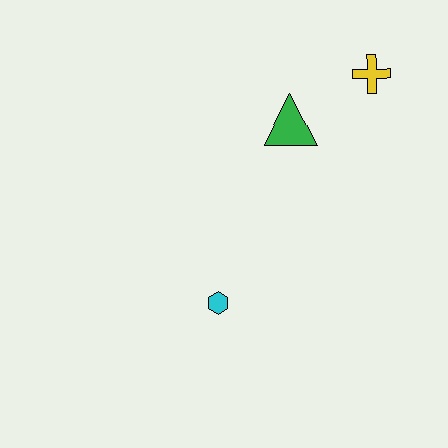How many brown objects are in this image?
There are no brown objects.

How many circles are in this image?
There are no circles.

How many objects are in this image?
There are 3 objects.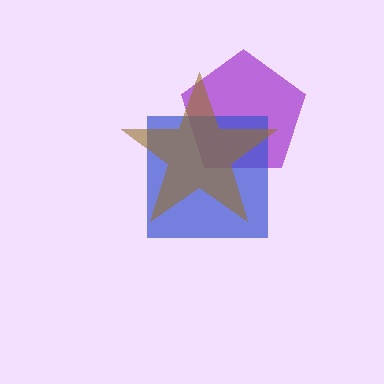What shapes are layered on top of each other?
The layered shapes are: a purple pentagon, a blue square, a brown star.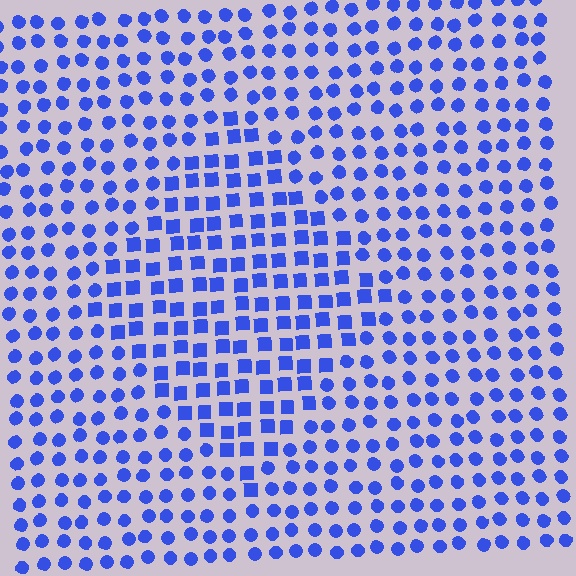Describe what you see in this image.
The image is filled with small blue elements arranged in a uniform grid. A diamond-shaped region contains squares, while the surrounding area contains circles. The boundary is defined purely by the change in element shape.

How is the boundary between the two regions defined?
The boundary is defined by a change in element shape: squares inside vs. circles outside. All elements share the same color and spacing.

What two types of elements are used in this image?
The image uses squares inside the diamond region and circles outside it.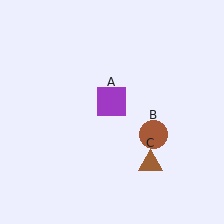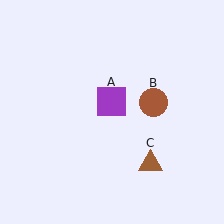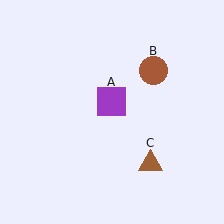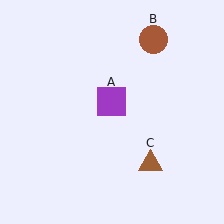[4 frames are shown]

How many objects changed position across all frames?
1 object changed position: brown circle (object B).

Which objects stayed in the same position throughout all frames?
Purple square (object A) and brown triangle (object C) remained stationary.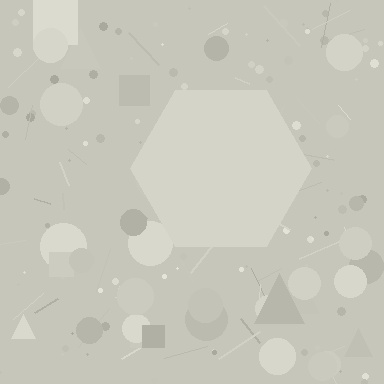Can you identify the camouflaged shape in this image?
The camouflaged shape is a hexagon.